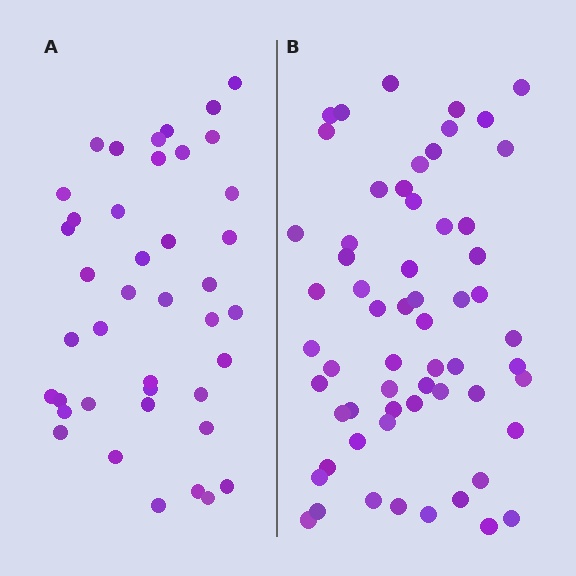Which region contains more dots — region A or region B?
Region B (the right region) has more dots.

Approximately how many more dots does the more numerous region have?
Region B has approximately 20 more dots than region A.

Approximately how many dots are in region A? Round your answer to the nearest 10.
About 40 dots. (The exact count is 41, which rounds to 40.)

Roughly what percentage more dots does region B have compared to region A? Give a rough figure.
About 45% more.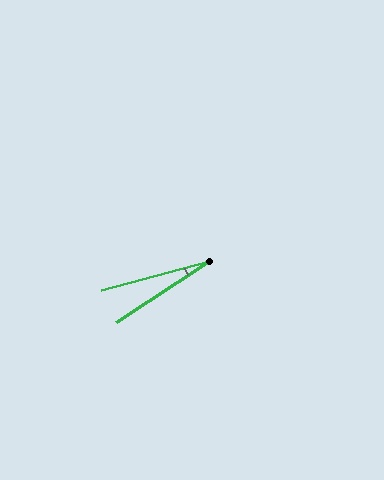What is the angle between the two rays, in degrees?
Approximately 18 degrees.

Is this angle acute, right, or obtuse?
It is acute.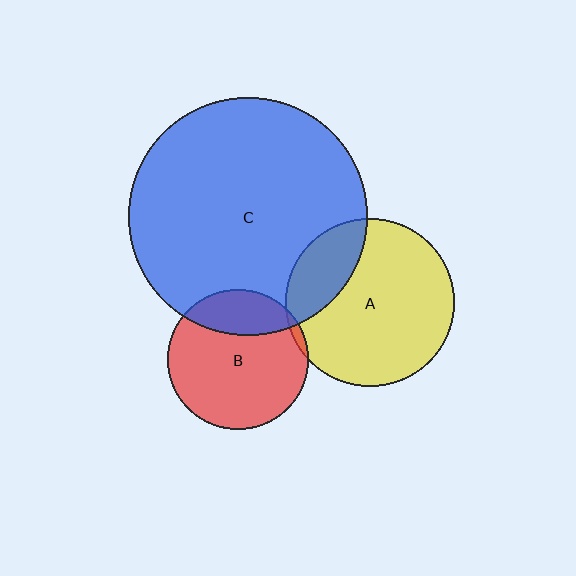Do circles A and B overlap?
Yes.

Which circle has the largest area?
Circle C (blue).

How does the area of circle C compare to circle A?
Approximately 2.0 times.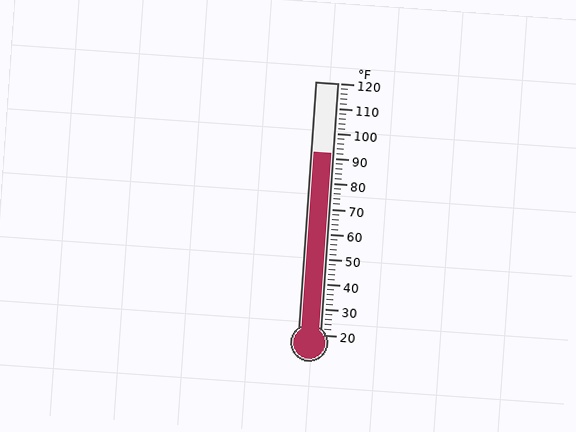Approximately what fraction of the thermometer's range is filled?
The thermometer is filled to approximately 70% of its range.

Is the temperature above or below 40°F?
The temperature is above 40°F.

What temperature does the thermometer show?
The thermometer shows approximately 92°F.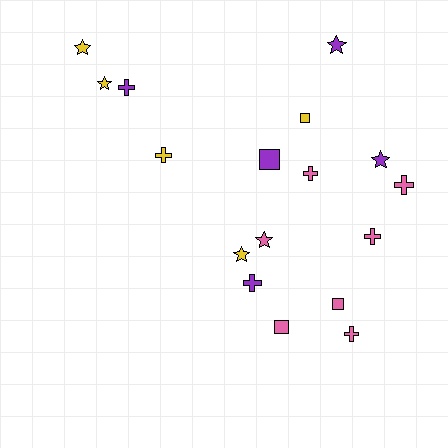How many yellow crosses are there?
There is 1 yellow cross.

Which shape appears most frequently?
Cross, with 7 objects.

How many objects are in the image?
There are 17 objects.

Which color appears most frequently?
Pink, with 7 objects.